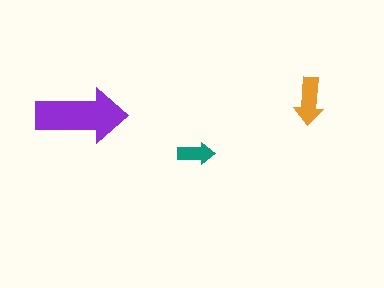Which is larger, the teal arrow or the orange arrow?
The orange one.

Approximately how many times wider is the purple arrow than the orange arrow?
About 2 times wider.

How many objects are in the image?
There are 3 objects in the image.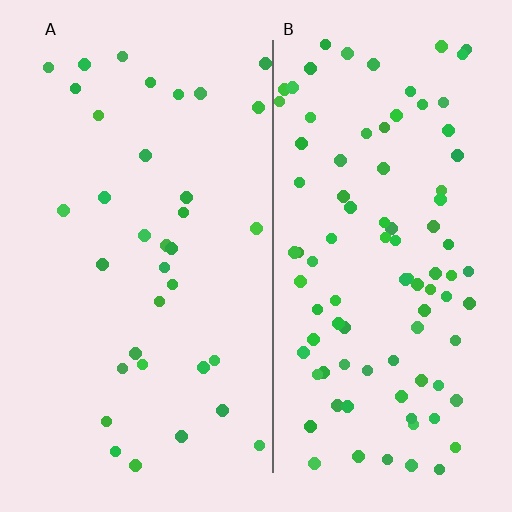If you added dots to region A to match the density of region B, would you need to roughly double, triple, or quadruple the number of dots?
Approximately triple.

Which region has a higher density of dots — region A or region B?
B (the right).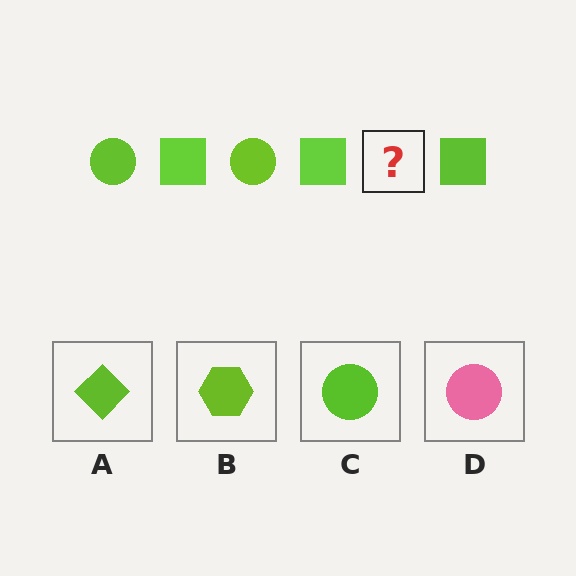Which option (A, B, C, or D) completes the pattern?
C.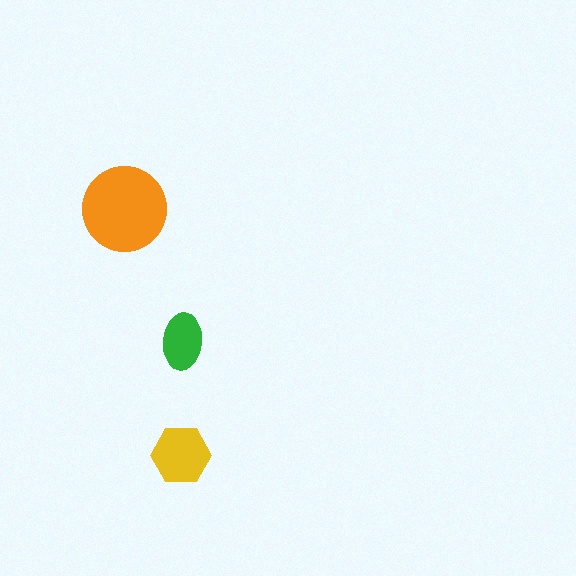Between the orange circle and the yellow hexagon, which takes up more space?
The orange circle.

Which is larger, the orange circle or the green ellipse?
The orange circle.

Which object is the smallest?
The green ellipse.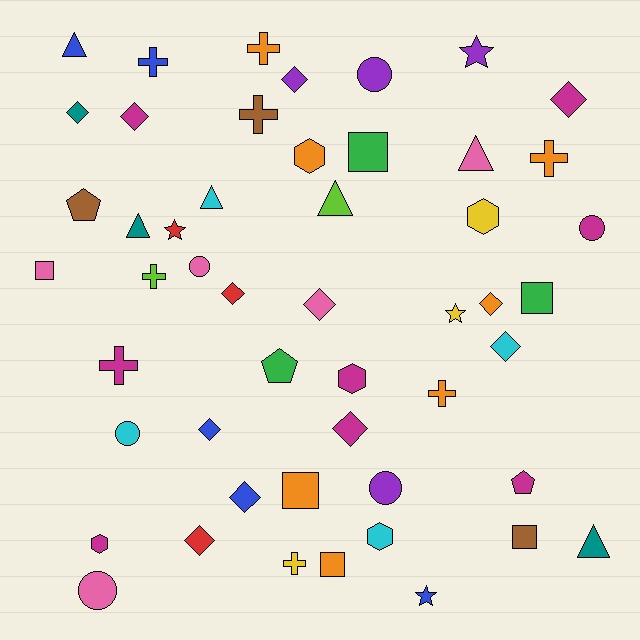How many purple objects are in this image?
There are 4 purple objects.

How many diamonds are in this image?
There are 12 diamonds.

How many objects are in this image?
There are 50 objects.